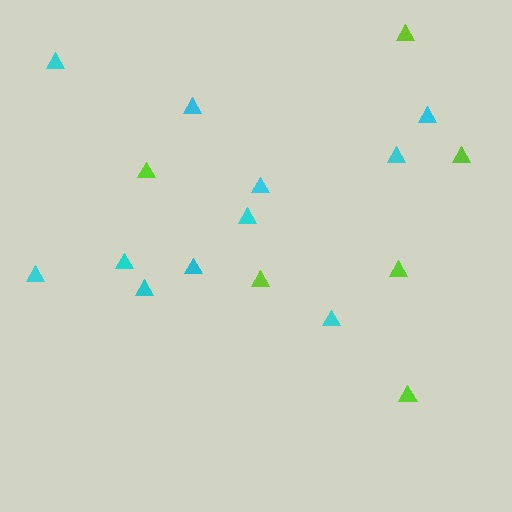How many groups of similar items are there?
There are 2 groups: one group of cyan triangles (11) and one group of lime triangles (6).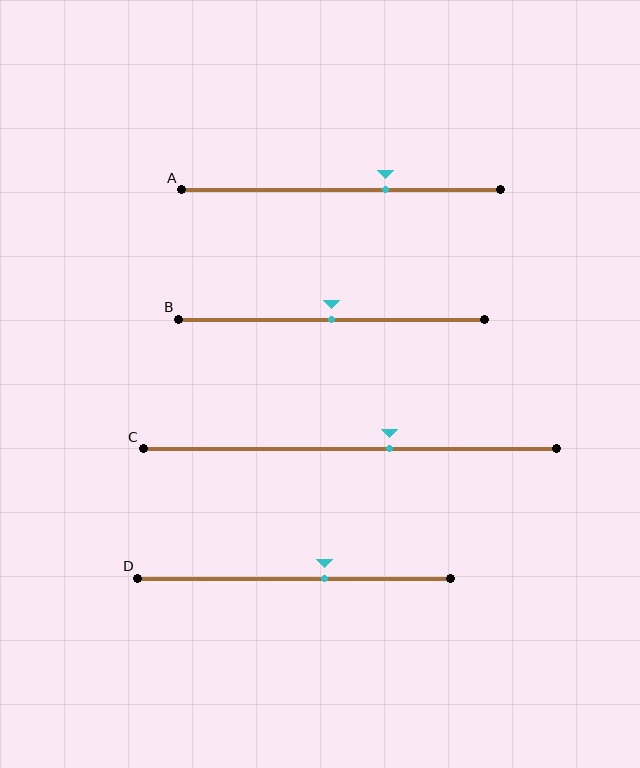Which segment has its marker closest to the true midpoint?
Segment B has its marker closest to the true midpoint.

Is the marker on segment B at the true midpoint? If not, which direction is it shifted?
Yes, the marker on segment B is at the true midpoint.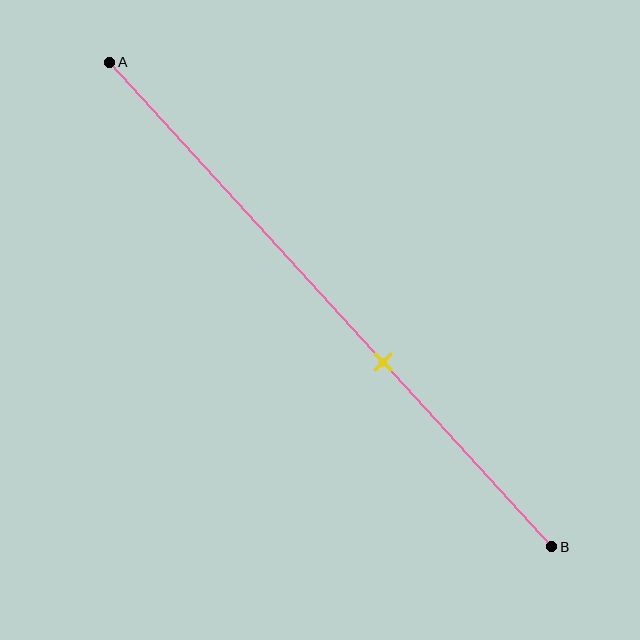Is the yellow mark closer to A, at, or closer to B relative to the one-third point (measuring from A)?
The yellow mark is closer to point B than the one-third point of segment AB.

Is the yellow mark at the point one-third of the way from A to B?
No, the mark is at about 60% from A, not at the 33% one-third point.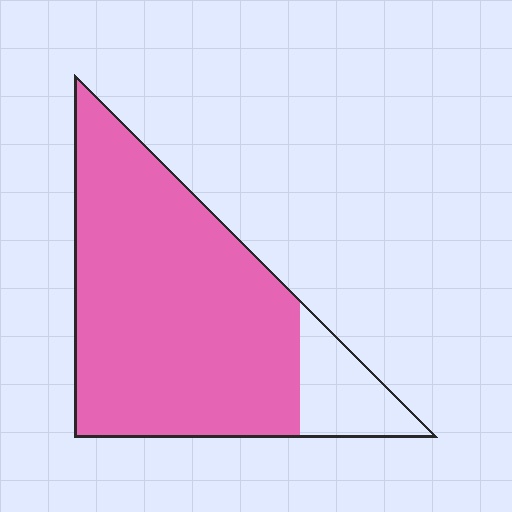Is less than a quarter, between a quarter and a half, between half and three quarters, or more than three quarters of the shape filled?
More than three quarters.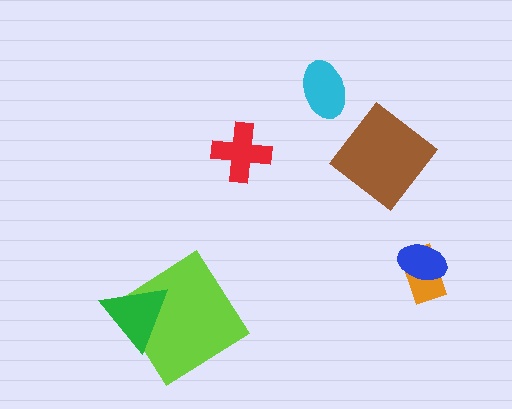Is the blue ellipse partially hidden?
No, no other shape covers it.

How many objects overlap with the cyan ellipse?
0 objects overlap with the cyan ellipse.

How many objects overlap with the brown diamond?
0 objects overlap with the brown diamond.